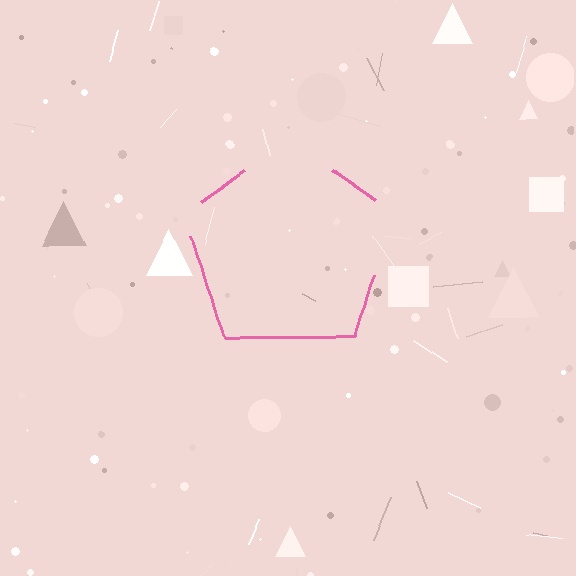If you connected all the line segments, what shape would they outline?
They would outline a pentagon.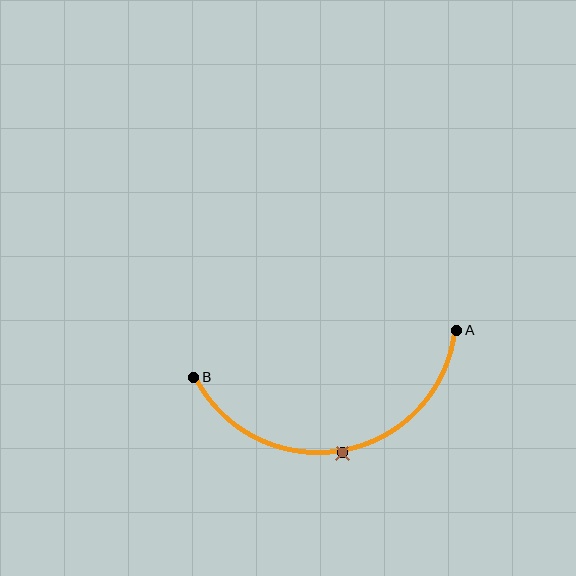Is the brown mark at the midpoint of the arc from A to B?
Yes. The brown mark lies on the arc at equal arc-length from both A and B — it is the arc midpoint.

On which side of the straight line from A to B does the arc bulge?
The arc bulges below the straight line connecting A and B.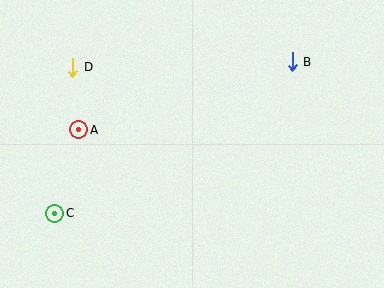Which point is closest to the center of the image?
Point A at (79, 130) is closest to the center.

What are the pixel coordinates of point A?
Point A is at (79, 130).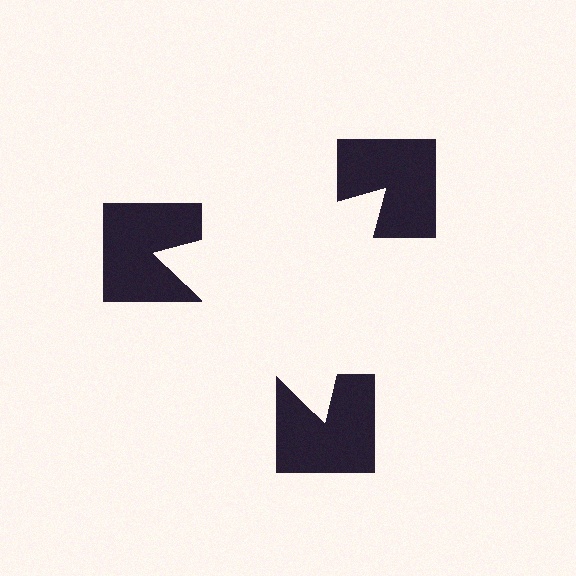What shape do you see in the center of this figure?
An illusory triangle — its edges are inferred from the aligned wedge cuts in the notched squares, not physically drawn.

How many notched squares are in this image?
There are 3 — one at each vertex of the illusory triangle.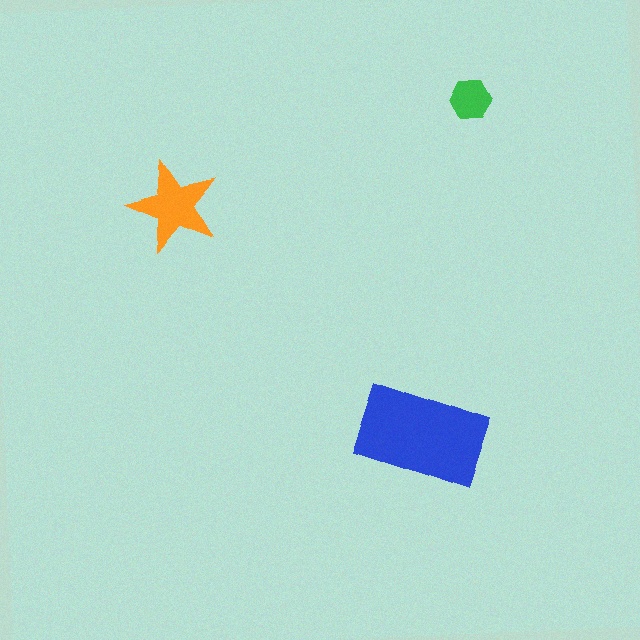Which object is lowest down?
The blue rectangle is bottommost.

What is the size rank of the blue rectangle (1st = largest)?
1st.